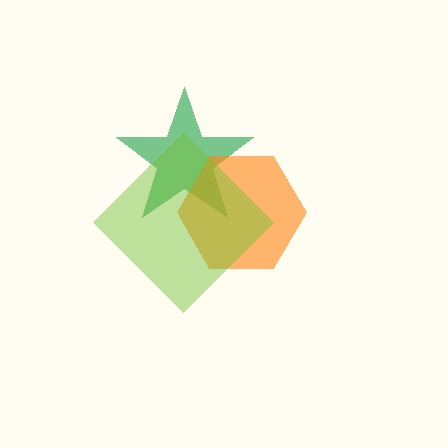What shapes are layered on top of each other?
The layered shapes are: a green star, an orange hexagon, a lime diamond.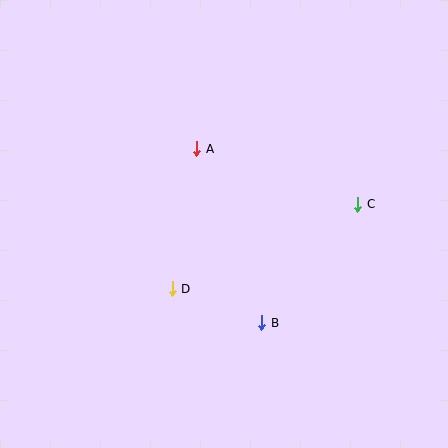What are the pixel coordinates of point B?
Point B is at (262, 323).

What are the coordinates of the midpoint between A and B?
The midpoint between A and B is at (229, 236).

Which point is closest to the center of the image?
Point A at (197, 149) is closest to the center.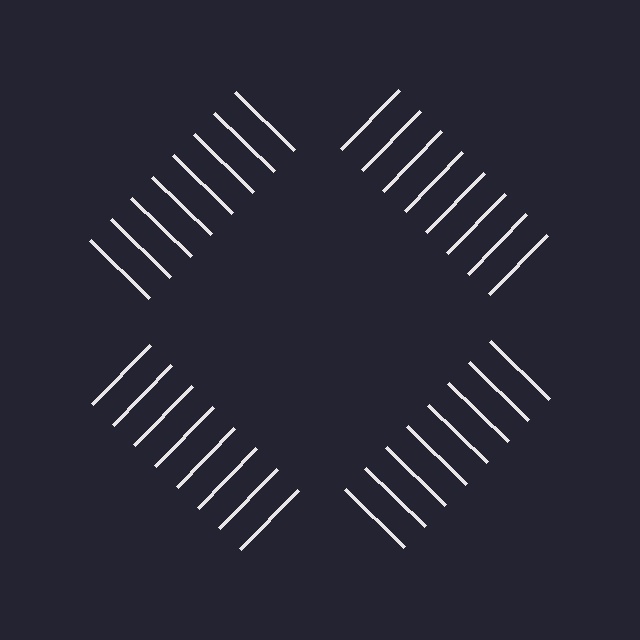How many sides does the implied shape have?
4 sides — the line-ends trace a square.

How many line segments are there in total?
32 — 8 along each of the 4 edges.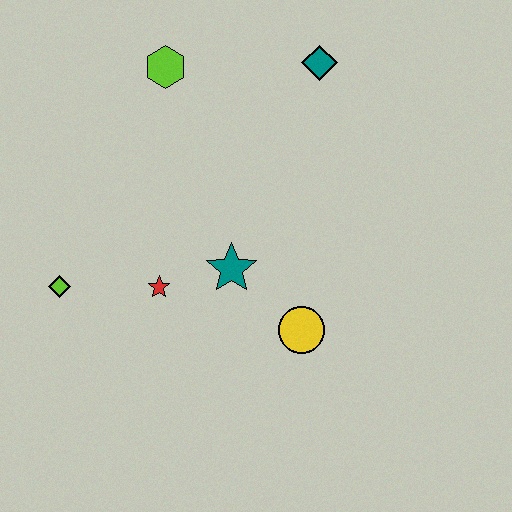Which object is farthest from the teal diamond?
The lime diamond is farthest from the teal diamond.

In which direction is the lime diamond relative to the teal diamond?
The lime diamond is to the left of the teal diamond.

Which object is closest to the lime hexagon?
The teal diamond is closest to the lime hexagon.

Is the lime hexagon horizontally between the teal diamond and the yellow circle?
No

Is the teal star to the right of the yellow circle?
No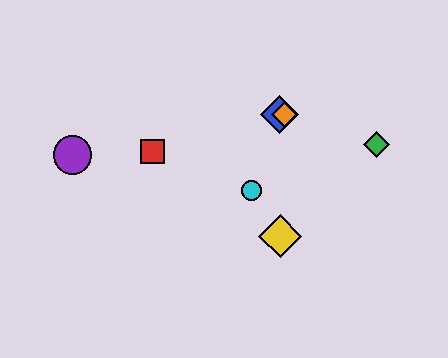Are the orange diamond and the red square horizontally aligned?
No, the orange diamond is at y≈114 and the red square is at y≈152.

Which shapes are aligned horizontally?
The blue diamond, the orange diamond are aligned horizontally.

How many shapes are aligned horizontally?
2 shapes (the blue diamond, the orange diamond) are aligned horizontally.